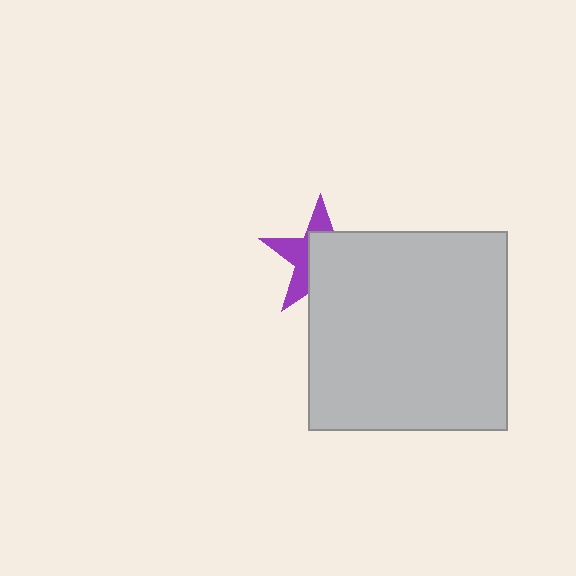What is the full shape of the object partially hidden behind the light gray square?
The partially hidden object is a purple star.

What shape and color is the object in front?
The object in front is a light gray square.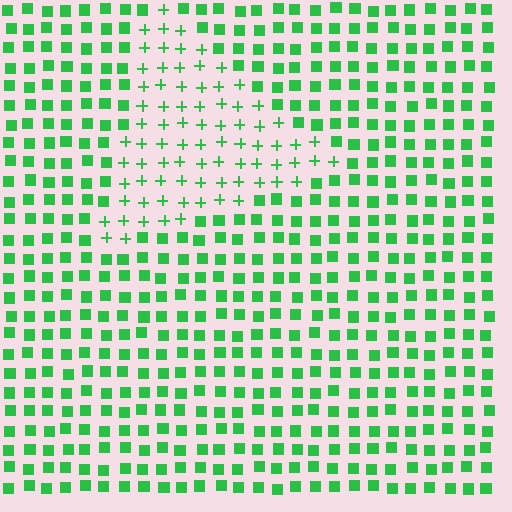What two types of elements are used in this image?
The image uses plus signs inside the triangle region and squares outside it.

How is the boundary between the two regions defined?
The boundary is defined by a change in element shape: plus signs inside vs. squares outside. All elements share the same color and spacing.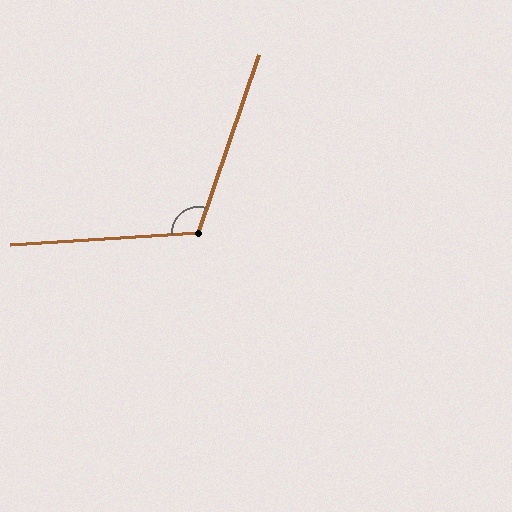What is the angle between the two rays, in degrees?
Approximately 112 degrees.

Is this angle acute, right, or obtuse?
It is obtuse.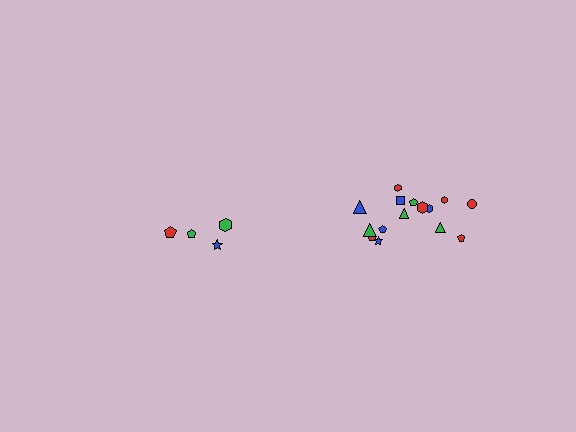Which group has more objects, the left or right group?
The right group.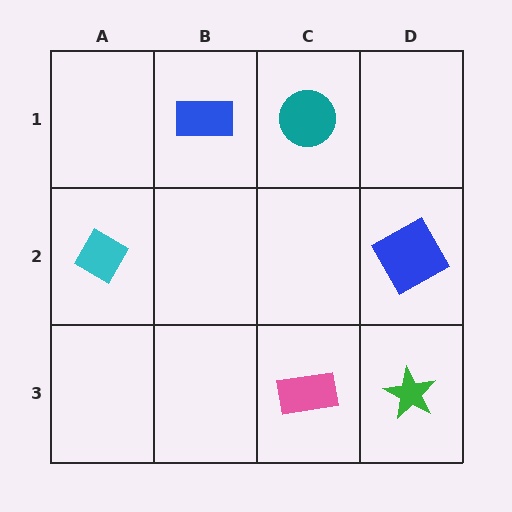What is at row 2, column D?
A blue square.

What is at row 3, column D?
A green star.